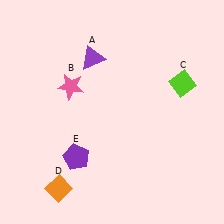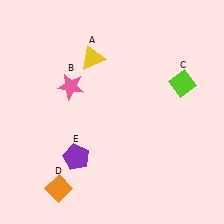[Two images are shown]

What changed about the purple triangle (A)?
In Image 1, A is purple. In Image 2, it changed to yellow.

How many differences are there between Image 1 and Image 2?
There is 1 difference between the two images.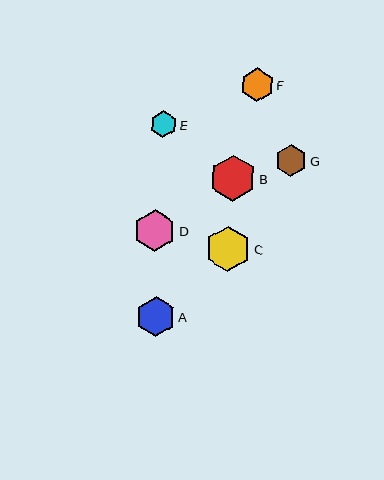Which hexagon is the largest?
Hexagon B is the largest with a size of approximately 46 pixels.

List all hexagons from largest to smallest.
From largest to smallest: B, C, D, A, F, G, E.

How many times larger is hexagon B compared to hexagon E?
Hexagon B is approximately 1.7 times the size of hexagon E.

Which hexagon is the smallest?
Hexagon E is the smallest with a size of approximately 27 pixels.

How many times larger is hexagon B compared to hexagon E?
Hexagon B is approximately 1.7 times the size of hexagon E.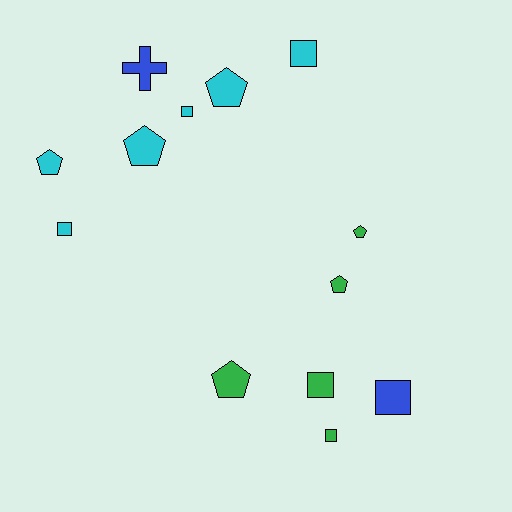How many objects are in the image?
There are 13 objects.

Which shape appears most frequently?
Square, with 6 objects.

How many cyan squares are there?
There are 3 cyan squares.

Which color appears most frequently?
Cyan, with 6 objects.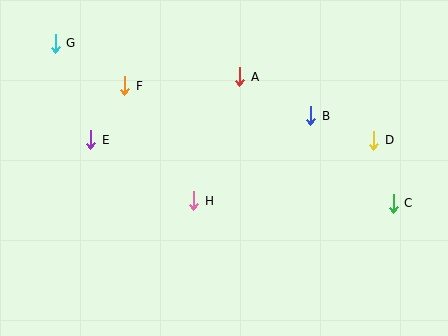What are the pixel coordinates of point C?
Point C is at (393, 203).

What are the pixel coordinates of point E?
Point E is at (91, 140).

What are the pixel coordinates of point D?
Point D is at (374, 140).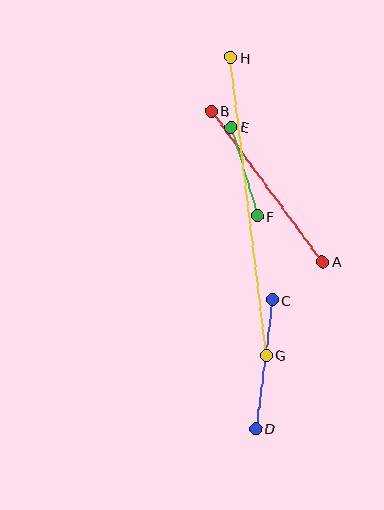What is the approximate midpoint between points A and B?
The midpoint is at approximately (267, 186) pixels.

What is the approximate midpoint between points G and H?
The midpoint is at approximately (248, 206) pixels.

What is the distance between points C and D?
The distance is approximately 130 pixels.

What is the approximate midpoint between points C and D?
The midpoint is at approximately (264, 364) pixels.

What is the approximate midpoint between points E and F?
The midpoint is at approximately (244, 172) pixels.